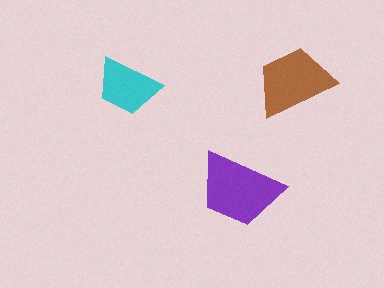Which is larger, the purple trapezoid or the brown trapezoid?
The purple one.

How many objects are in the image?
There are 3 objects in the image.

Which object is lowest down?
The purple trapezoid is bottommost.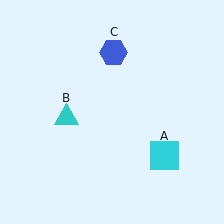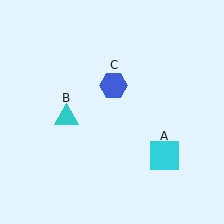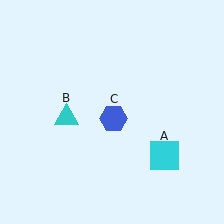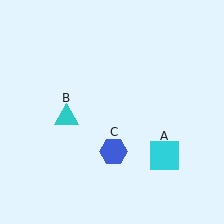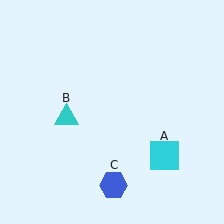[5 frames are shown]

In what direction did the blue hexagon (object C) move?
The blue hexagon (object C) moved down.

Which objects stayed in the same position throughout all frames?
Cyan square (object A) and cyan triangle (object B) remained stationary.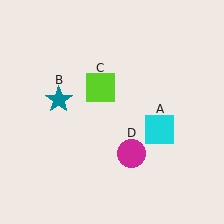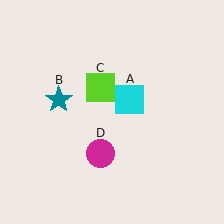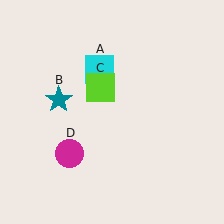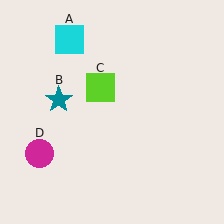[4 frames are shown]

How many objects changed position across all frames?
2 objects changed position: cyan square (object A), magenta circle (object D).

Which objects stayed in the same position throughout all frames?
Teal star (object B) and lime square (object C) remained stationary.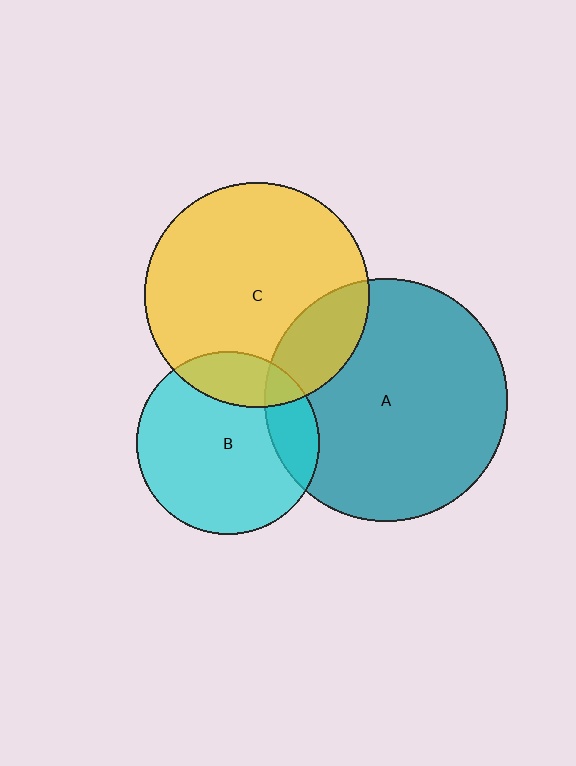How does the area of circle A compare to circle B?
Approximately 1.8 times.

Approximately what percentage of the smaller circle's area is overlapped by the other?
Approximately 20%.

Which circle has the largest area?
Circle A (teal).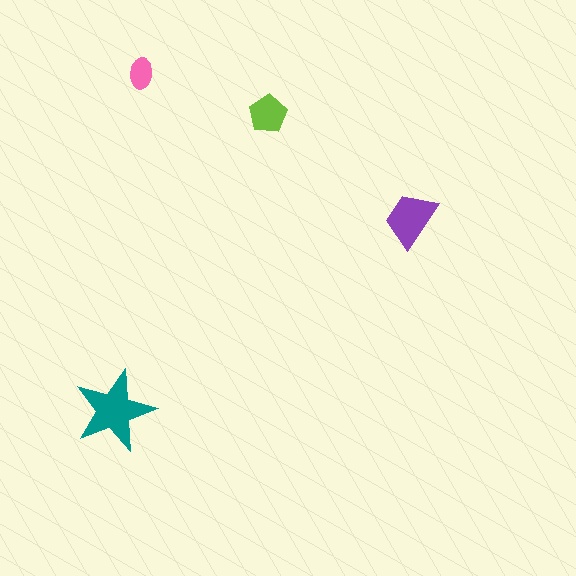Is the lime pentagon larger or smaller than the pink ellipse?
Larger.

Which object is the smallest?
The pink ellipse.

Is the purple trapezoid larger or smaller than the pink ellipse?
Larger.